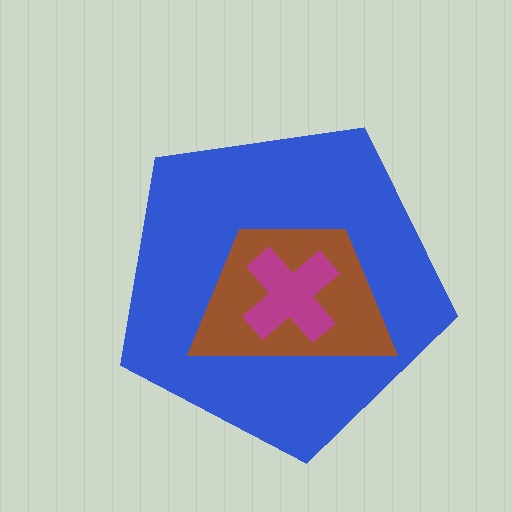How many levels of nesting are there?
3.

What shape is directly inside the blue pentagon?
The brown trapezoid.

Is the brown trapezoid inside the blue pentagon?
Yes.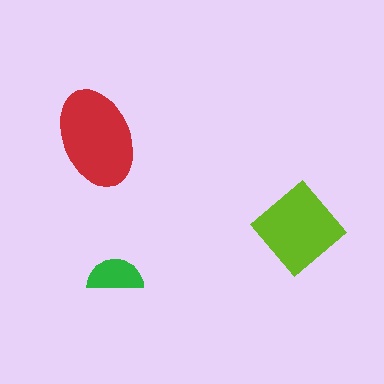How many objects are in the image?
There are 3 objects in the image.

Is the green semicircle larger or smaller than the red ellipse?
Smaller.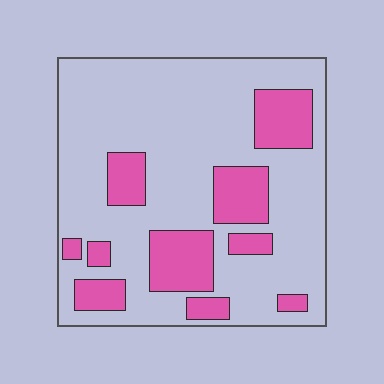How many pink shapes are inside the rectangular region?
10.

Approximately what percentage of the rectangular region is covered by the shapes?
Approximately 25%.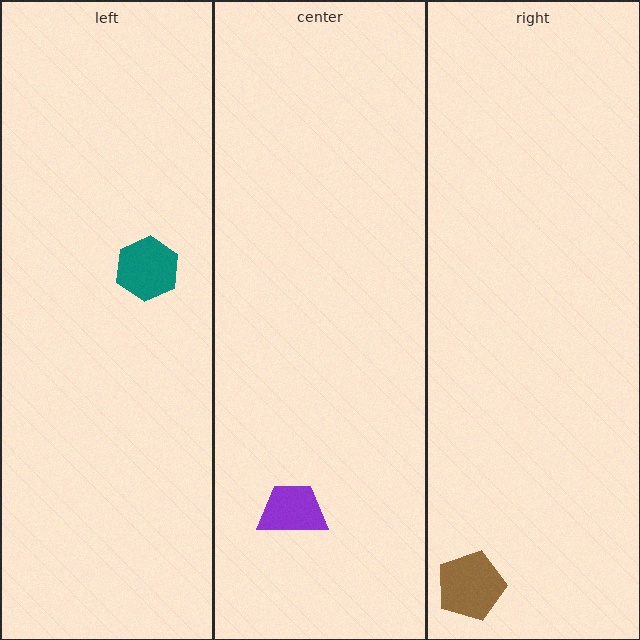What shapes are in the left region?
The teal hexagon.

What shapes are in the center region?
The purple trapezoid.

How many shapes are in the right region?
1.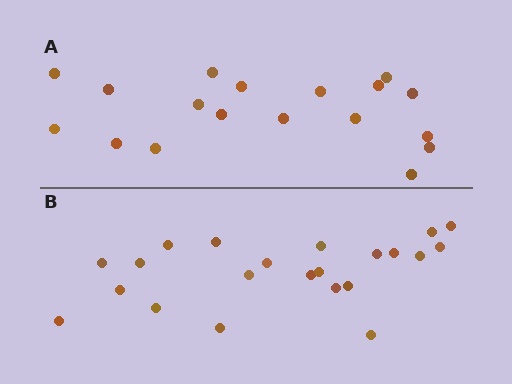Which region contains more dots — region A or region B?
Region B (the bottom region) has more dots.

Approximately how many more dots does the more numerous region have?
Region B has about 4 more dots than region A.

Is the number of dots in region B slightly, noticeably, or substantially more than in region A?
Region B has only slightly more — the two regions are fairly close. The ratio is roughly 1.2 to 1.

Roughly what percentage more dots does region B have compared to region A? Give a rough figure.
About 20% more.